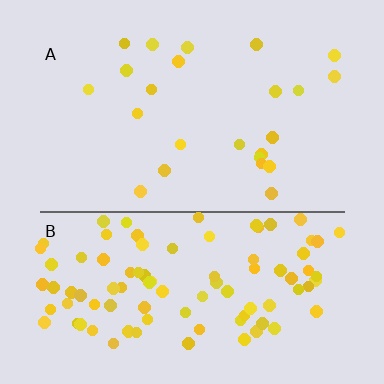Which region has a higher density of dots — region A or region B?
B (the bottom).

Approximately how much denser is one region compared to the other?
Approximately 4.0× — region B over region A.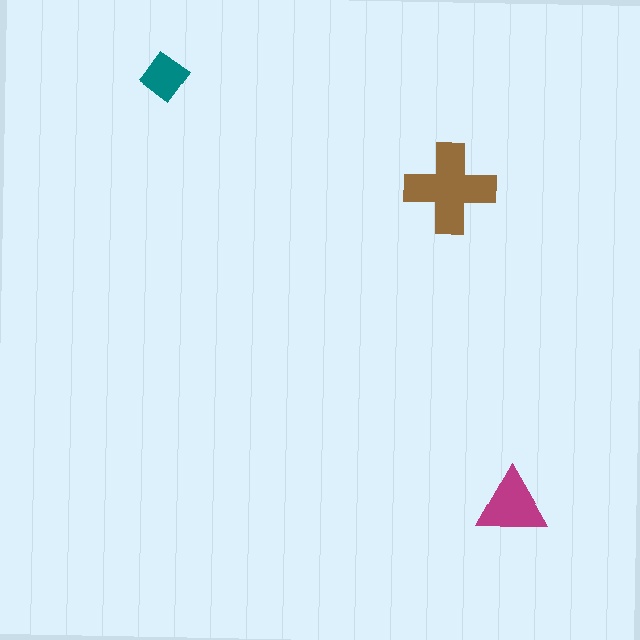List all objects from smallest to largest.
The teal diamond, the magenta triangle, the brown cross.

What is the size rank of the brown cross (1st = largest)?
1st.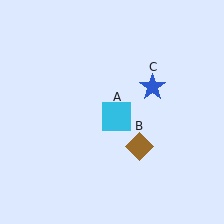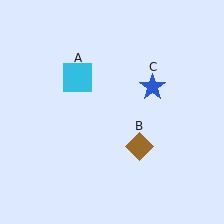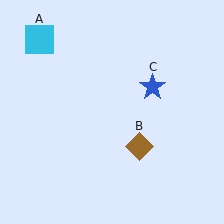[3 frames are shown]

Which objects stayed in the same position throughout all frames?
Brown diamond (object B) and blue star (object C) remained stationary.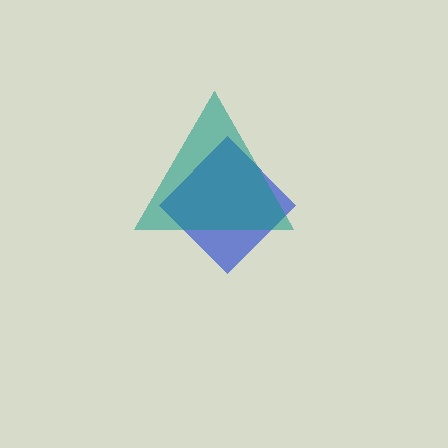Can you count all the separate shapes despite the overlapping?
Yes, there are 2 separate shapes.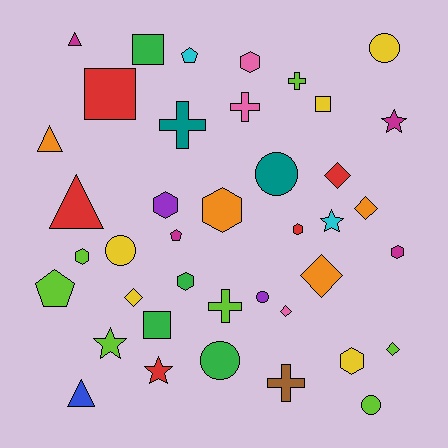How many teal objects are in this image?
There are 2 teal objects.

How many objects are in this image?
There are 40 objects.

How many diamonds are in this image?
There are 6 diamonds.